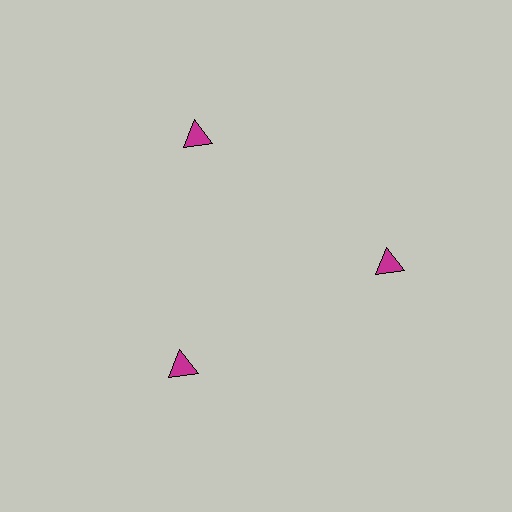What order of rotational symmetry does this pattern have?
This pattern has 3-fold rotational symmetry.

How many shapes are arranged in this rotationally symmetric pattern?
There are 3 shapes, arranged in 3 groups of 1.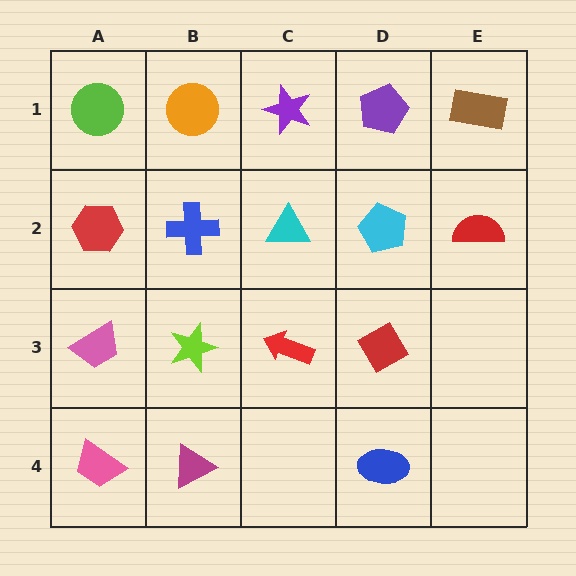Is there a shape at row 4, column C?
No, that cell is empty.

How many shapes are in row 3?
4 shapes.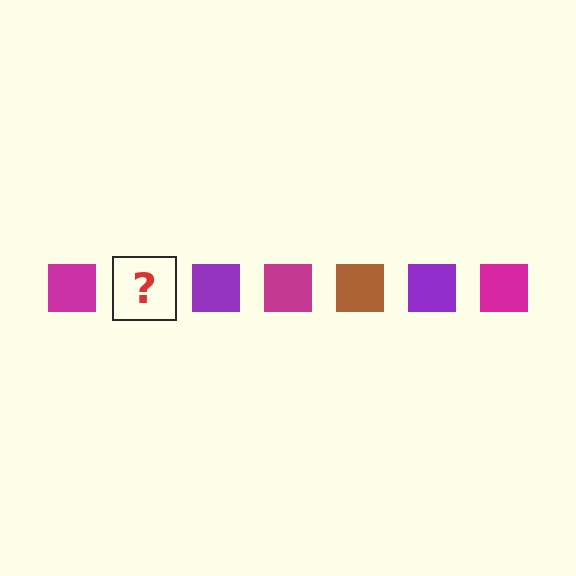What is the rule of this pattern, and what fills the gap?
The rule is that the pattern cycles through magenta, brown, purple squares. The gap should be filled with a brown square.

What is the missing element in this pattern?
The missing element is a brown square.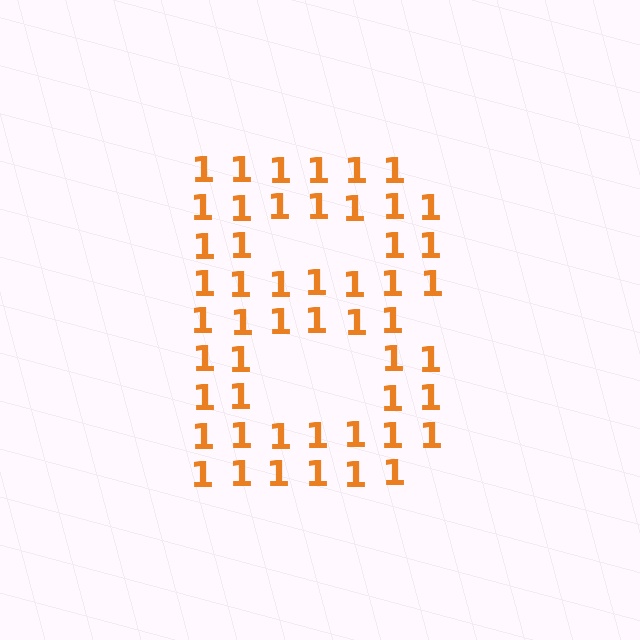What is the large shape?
The large shape is the letter B.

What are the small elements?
The small elements are digit 1's.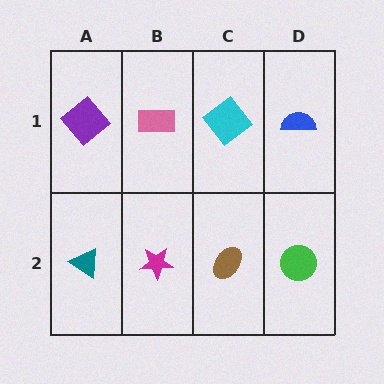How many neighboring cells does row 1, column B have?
3.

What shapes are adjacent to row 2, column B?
A pink rectangle (row 1, column B), a teal triangle (row 2, column A), a brown ellipse (row 2, column C).